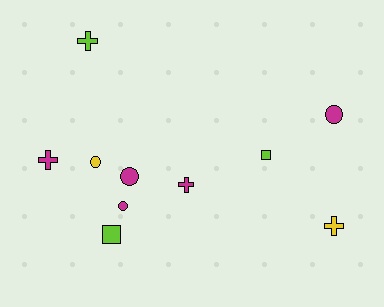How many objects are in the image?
There are 10 objects.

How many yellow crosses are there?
There is 1 yellow cross.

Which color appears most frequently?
Magenta, with 5 objects.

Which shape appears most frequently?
Cross, with 4 objects.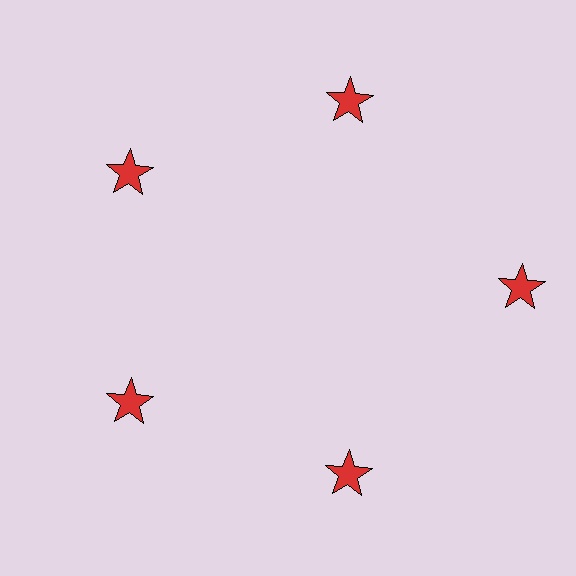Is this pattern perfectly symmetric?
No. The 5 red stars are arranged in a ring, but one element near the 3 o'clock position is pushed outward from the center, breaking the 5-fold rotational symmetry.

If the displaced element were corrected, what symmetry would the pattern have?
It would have 5-fold rotational symmetry — the pattern would map onto itself every 72 degrees.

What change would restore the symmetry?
The symmetry would be restored by moving it inward, back onto the ring so that all 5 stars sit at equal angles and equal distance from the center.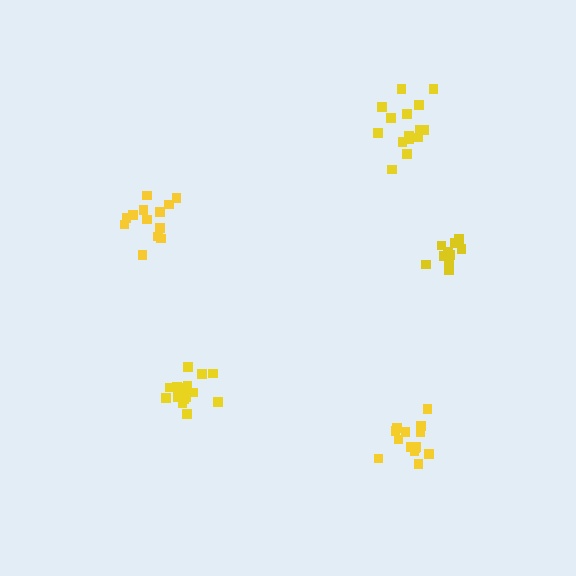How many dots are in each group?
Group 1: 11 dots, Group 2: 15 dots, Group 3: 13 dots, Group 4: 14 dots, Group 5: 15 dots (68 total).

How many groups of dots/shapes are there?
There are 5 groups.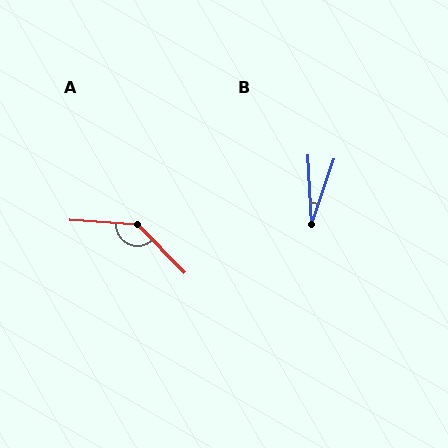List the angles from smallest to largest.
B (22°), A (138°).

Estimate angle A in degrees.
Approximately 138 degrees.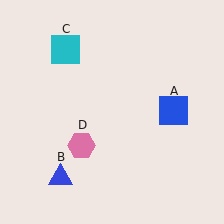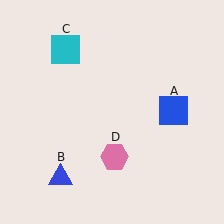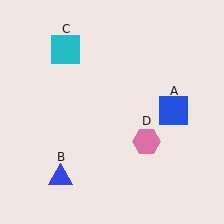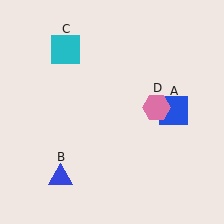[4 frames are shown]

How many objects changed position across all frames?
1 object changed position: pink hexagon (object D).